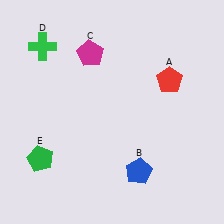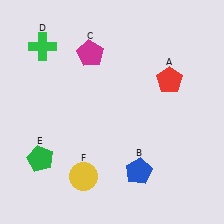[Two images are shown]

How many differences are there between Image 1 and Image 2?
There is 1 difference between the two images.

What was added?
A yellow circle (F) was added in Image 2.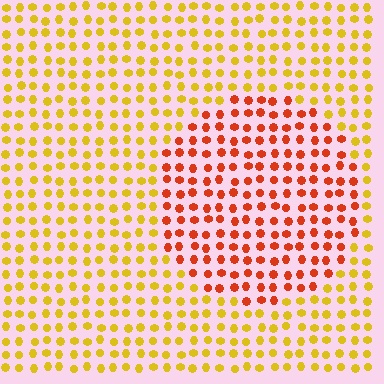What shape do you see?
I see a circle.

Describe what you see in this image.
The image is filled with small yellow elements in a uniform arrangement. A circle-shaped region is visible where the elements are tinted to a slightly different hue, forming a subtle color boundary.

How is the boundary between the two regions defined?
The boundary is defined purely by a slight shift in hue (about 42 degrees). Spacing, size, and orientation are identical on both sides.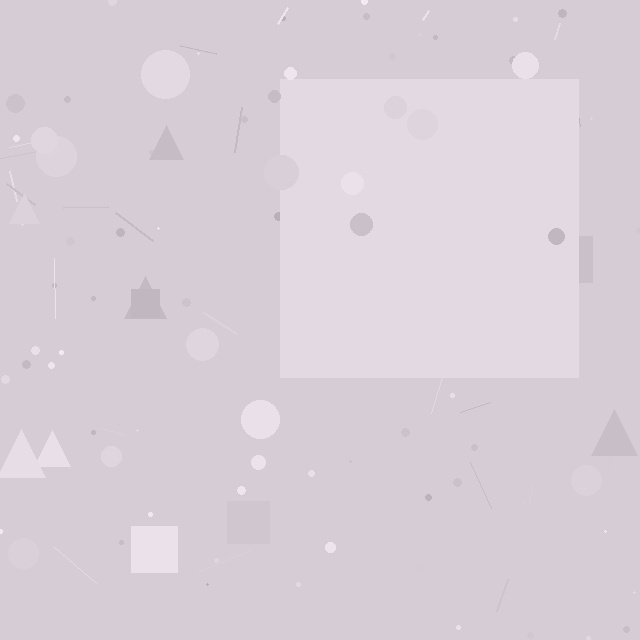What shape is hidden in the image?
A square is hidden in the image.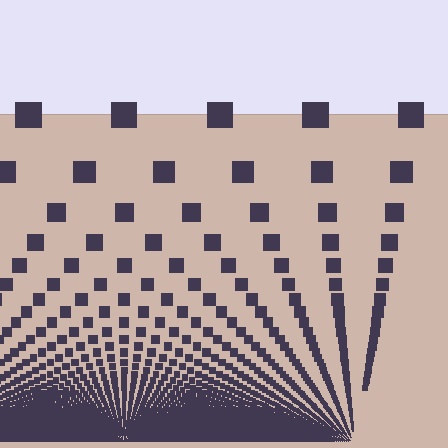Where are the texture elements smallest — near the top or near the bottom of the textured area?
Near the bottom.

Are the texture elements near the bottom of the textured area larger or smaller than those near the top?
Smaller. The gradient is inverted — elements near the bottom are smaller and denser.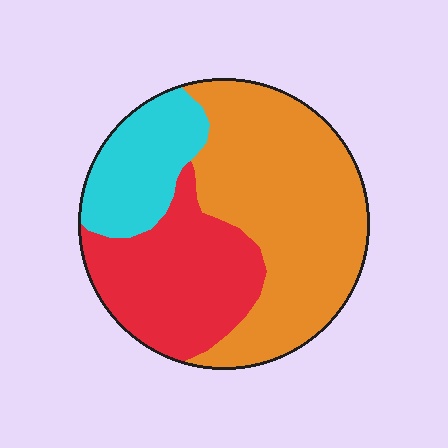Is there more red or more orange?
Orange.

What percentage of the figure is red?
Red takes up about one third (1/3) of the figure.